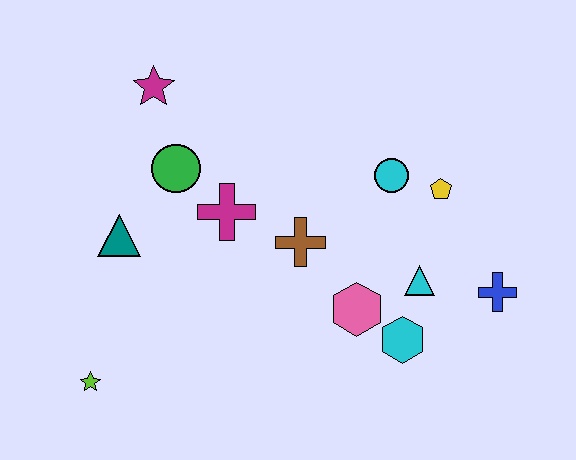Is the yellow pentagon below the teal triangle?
No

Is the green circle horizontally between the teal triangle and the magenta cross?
Yes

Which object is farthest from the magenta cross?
The blue cross is farthest from the magenta cross.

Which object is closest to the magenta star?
The green circle is closest to the magenta star.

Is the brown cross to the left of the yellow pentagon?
Yes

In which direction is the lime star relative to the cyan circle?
The lime star is to the left of the cyan circle.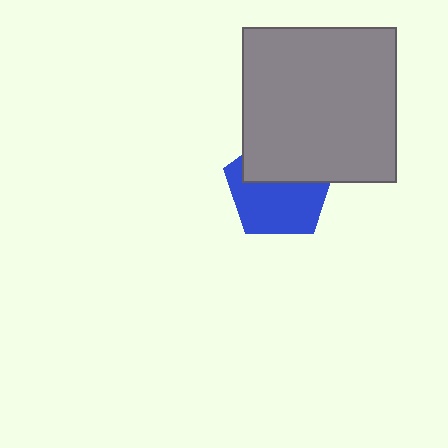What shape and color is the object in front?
The object in front is a gray square.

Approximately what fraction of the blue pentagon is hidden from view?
Roughly 43% of the blue pentagon is hidden behind the gray square.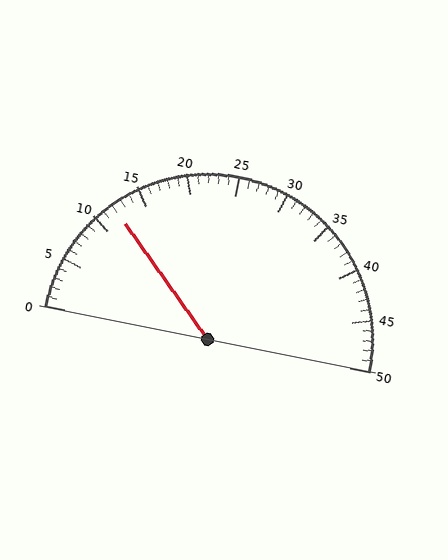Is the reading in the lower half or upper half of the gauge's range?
The reading is in the lower half of the range (0 to 50).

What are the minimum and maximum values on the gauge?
The gauge ranges from 0 to 50.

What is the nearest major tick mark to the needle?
The nearest major tick mark is 10.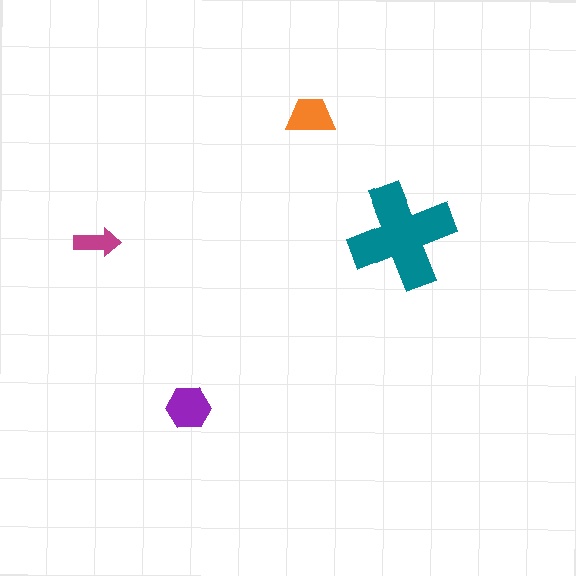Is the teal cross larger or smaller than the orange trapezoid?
Larger.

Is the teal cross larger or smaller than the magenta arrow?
Larger.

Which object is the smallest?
The magenta arrow.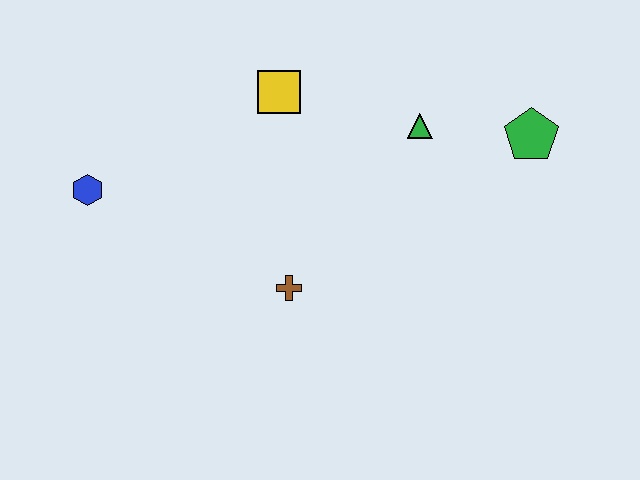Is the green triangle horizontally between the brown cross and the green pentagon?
Yes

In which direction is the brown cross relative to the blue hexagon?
The brown cross is to the right of the blue hexagon.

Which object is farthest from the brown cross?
The green pentagon is farthest from the brown cross.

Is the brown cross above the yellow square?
No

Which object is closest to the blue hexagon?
The yellow square is closest to the blue hexagon.